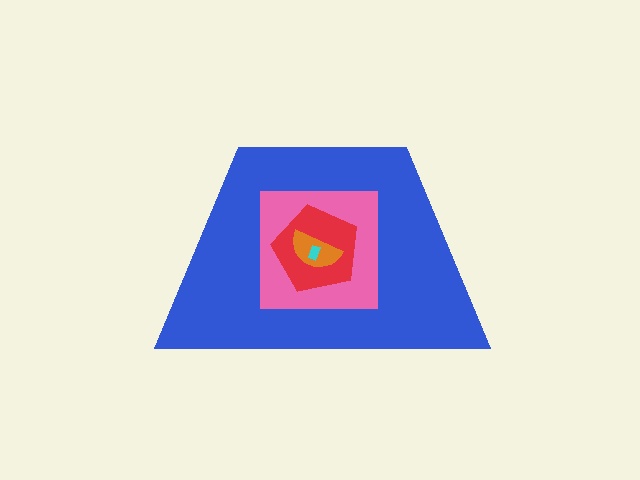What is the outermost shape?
The blue trapezoid.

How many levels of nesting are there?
5.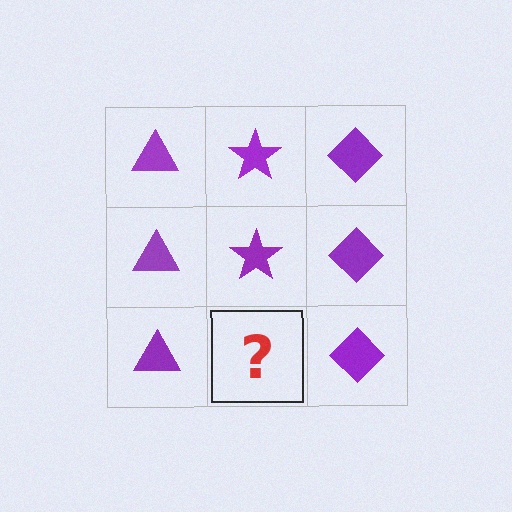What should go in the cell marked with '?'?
The missing cell should contain a purple star.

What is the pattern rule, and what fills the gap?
The rule is that each column has a consistent shape. The gap should be filled with a purple star.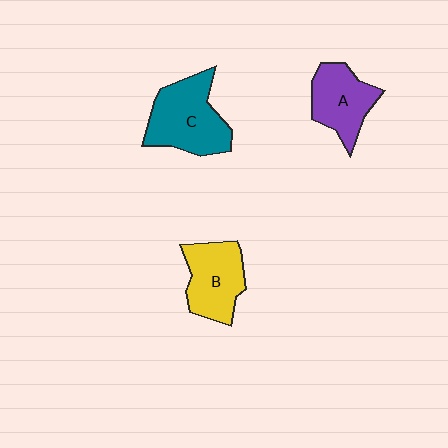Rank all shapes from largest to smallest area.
From largest to smallest: C (teal), B (yellow), A (purple).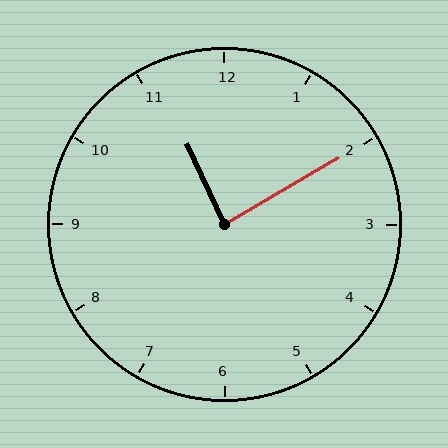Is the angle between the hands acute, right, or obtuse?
It is right.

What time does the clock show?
11:10.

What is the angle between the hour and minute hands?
Approximately 85 degrees.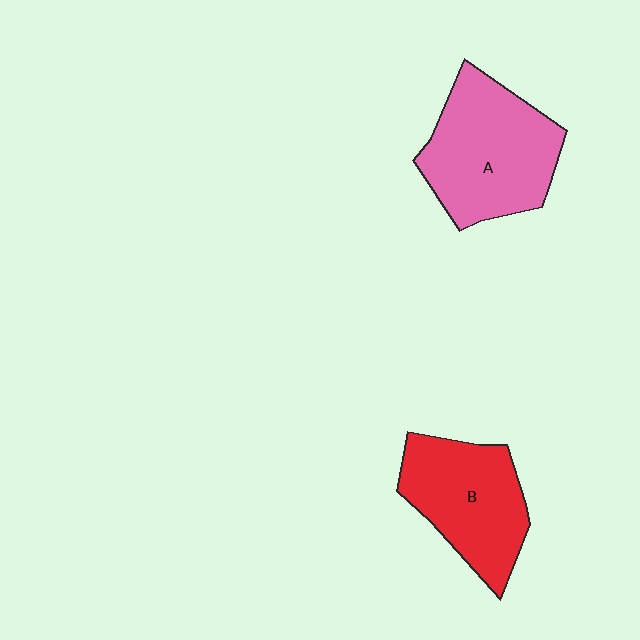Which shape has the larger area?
Shape A (pink).